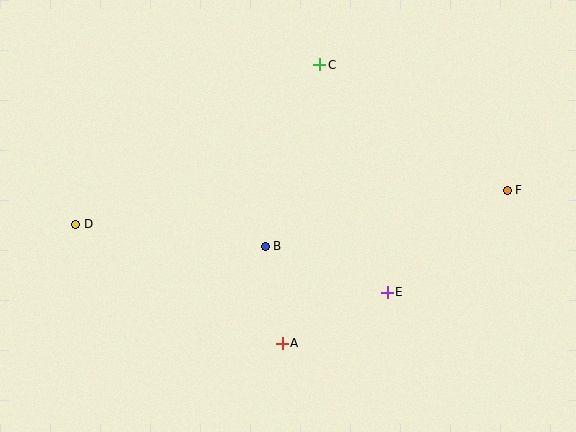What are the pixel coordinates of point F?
Point F is at (507, 190).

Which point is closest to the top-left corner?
Point D is closest to the top-left corner.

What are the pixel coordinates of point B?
Point B is at (265, 246).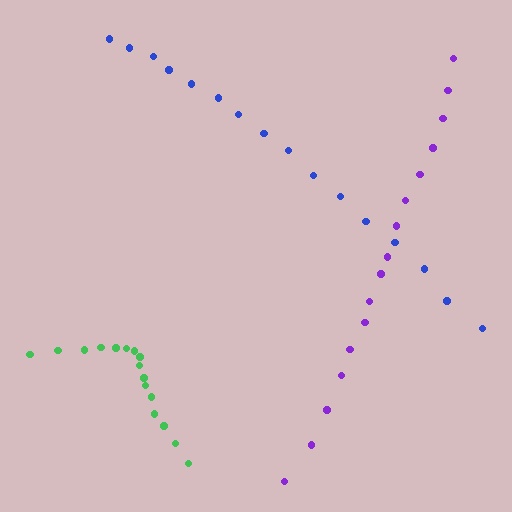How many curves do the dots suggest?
There are 3 distinct paths.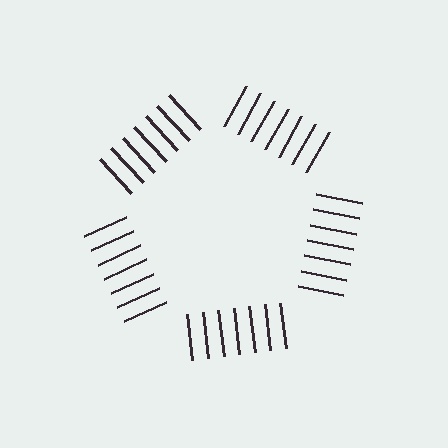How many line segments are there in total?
35 — 7 along each of the 5 edges.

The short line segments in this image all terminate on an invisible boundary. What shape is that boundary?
An illusory pentagon — the line segments terminate on its edges but no continuous stroke is drawn.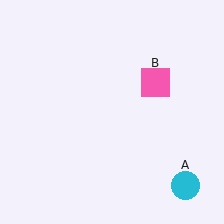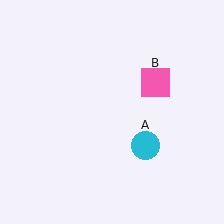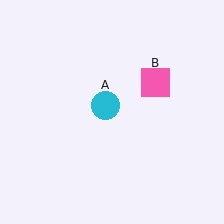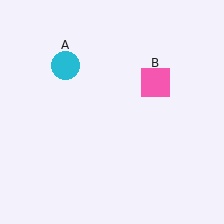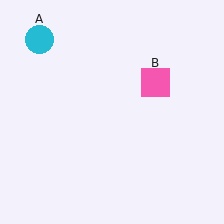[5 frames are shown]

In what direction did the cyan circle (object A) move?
The cyan circle (object A) moved up and to the left.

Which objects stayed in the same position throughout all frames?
Pink square (object B) remained stationary.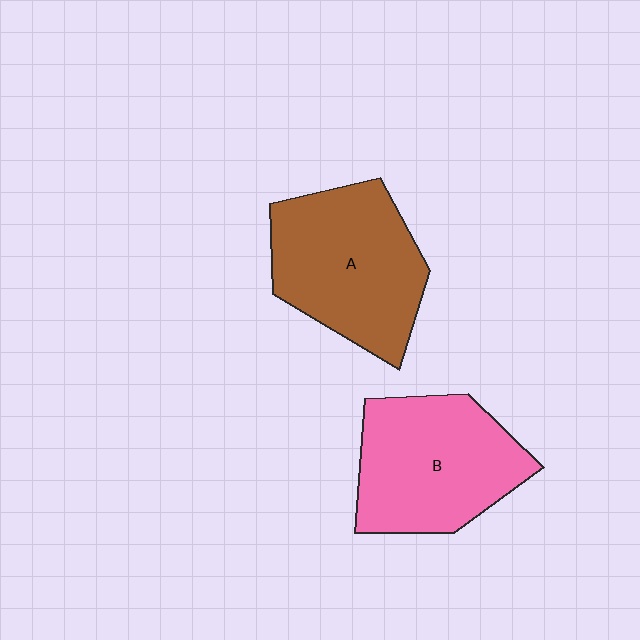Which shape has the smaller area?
Shape B (pink).